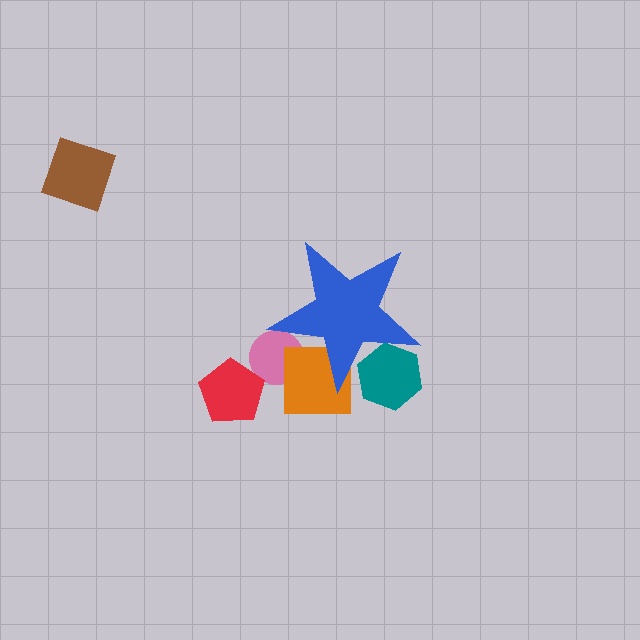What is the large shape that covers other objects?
A blue star.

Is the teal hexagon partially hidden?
Yes, the teal hexagon is partially hidden behind the blue star.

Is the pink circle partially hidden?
Yes, the pink circle is partially hidden behind the blue star.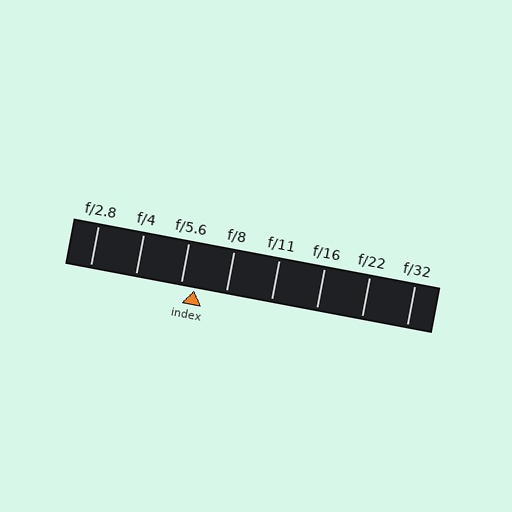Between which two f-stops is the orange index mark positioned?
The index mark is between f/5.6 and f/8.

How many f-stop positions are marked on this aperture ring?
There are 8 f-stop positions marked.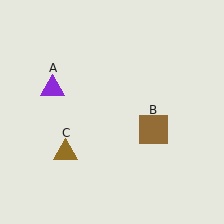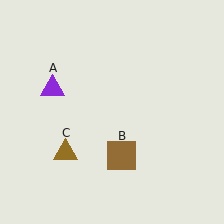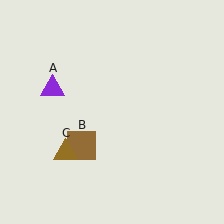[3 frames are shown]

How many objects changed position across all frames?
1 object changed position: brown square (object B).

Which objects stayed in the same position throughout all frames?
Purple triangle (object A) and brown triangle (object C) remained stationary.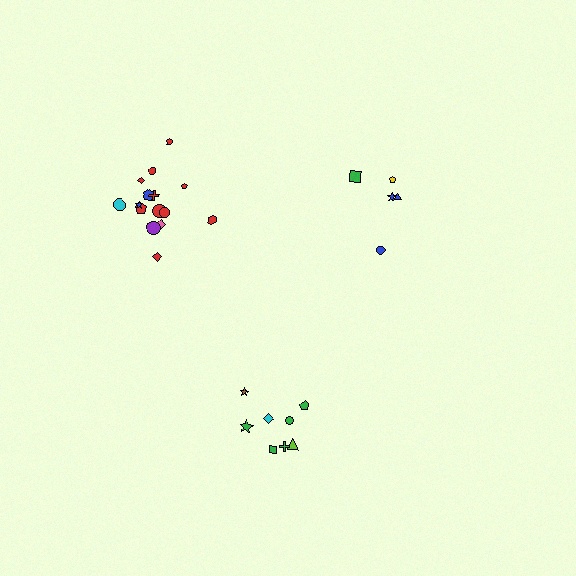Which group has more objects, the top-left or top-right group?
The top-left group.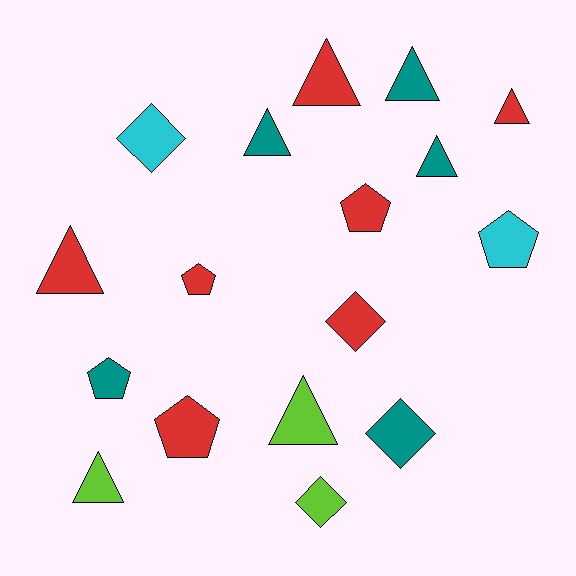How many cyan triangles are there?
There are no cyan triangles.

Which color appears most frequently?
Red, with 7 objects.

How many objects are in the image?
There are 17 objects.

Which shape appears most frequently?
Triangle, with 8 objects.